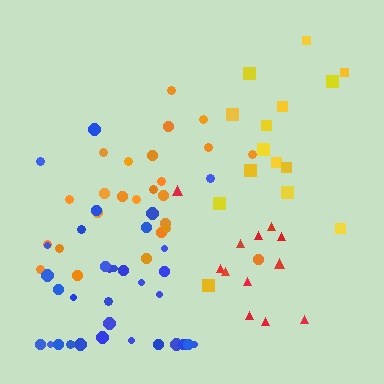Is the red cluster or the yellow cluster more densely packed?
Red.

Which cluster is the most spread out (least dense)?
Yellow.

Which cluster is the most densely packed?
Red.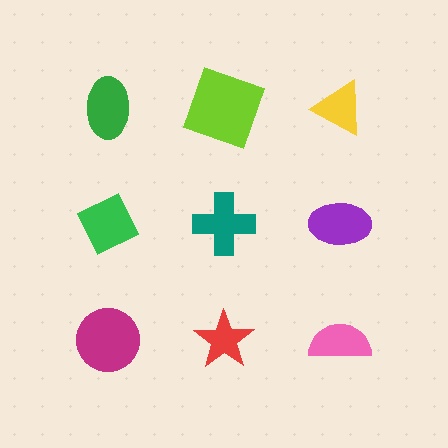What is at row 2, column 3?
A purple ellipse.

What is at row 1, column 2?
A lime square.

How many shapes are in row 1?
3 shapes.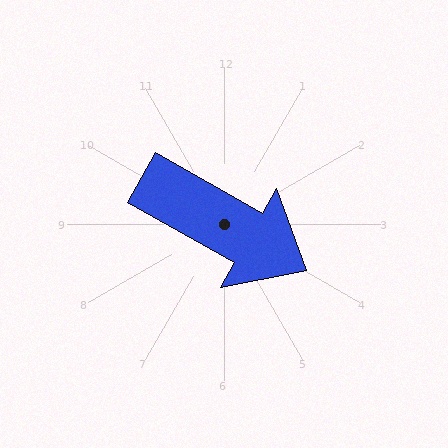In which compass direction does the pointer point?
Southeast.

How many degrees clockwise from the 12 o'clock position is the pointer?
Approximately 119 degrees.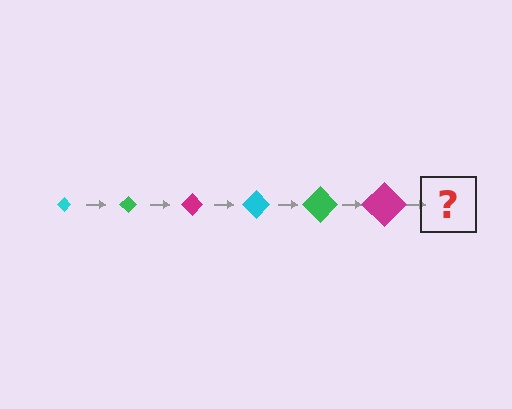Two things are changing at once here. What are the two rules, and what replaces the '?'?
The two rules are that the diamond grows larger each step and the color cycles through cyan, green, and magenta. The '?' should be a cyan diamond, larger than the previous one.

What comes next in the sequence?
The next element should be a cyan diamond, larger than the previous one.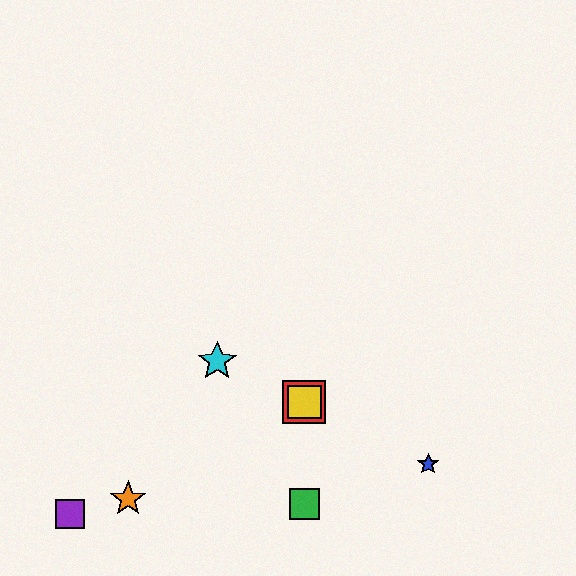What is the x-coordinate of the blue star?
The blue star is at x≈428.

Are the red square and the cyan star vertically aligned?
No, the red square is at x≈304 and the cyan star is at x≈217.